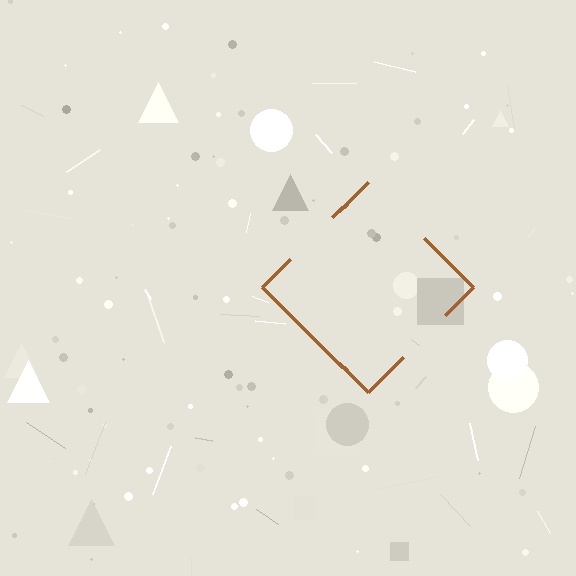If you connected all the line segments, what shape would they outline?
They would outline a diamond.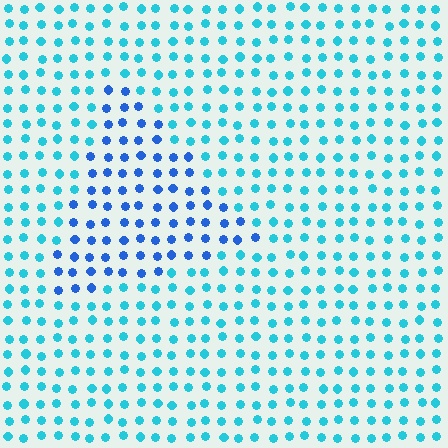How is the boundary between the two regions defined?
The boundary is defined purely by a slight shift in hue (about 34 degrees). Spacing, size, and orientation are identical on both sides.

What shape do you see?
I see a triangle.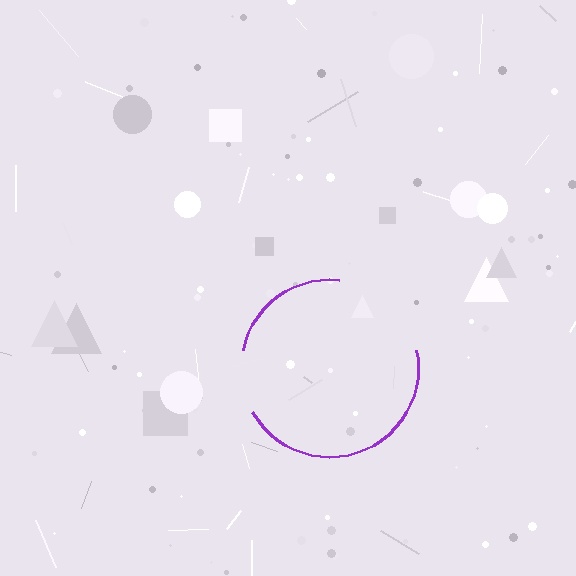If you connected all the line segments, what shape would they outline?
They would outline a circle.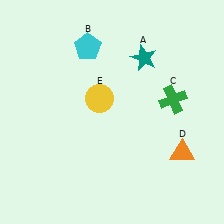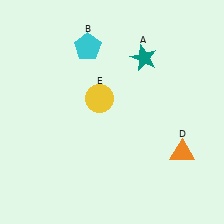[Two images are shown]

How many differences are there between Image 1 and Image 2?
There is 1 difference between the two images.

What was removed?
The green cross (C) was removed in Image 2.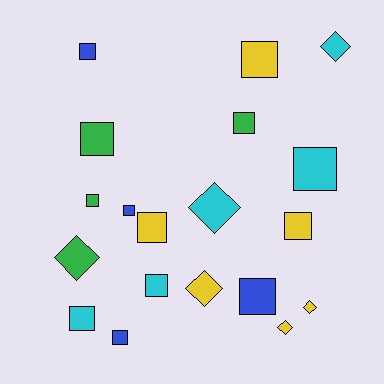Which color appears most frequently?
Yellow, with 6 objects.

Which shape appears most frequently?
Square, with 13 objects.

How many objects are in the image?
There are 19 objects.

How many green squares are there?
There are 3 green squares.